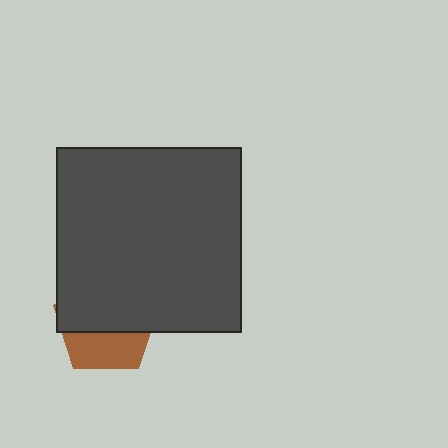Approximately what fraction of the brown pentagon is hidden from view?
Roughly 63% of the brown pentagon is hidden behind the dark gray square.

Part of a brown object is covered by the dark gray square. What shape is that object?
It is a pentagon.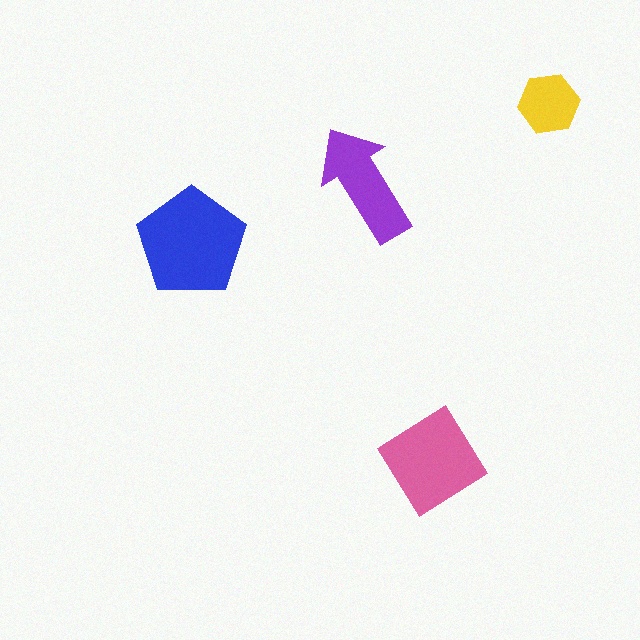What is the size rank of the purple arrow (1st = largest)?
3rd.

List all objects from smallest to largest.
The yellow hexagon, the purple arrow, the pink diamond, the blue pentagon.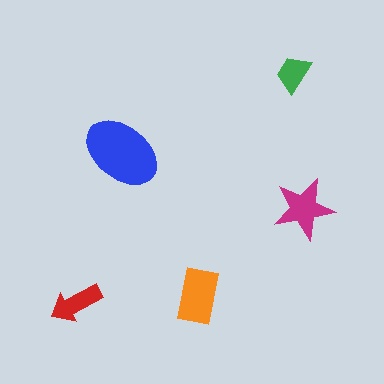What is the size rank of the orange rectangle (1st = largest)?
2nd.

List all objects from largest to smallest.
The blue ellipse, the orange rectangle, the magenta star, the red arrow, the green trapezoid.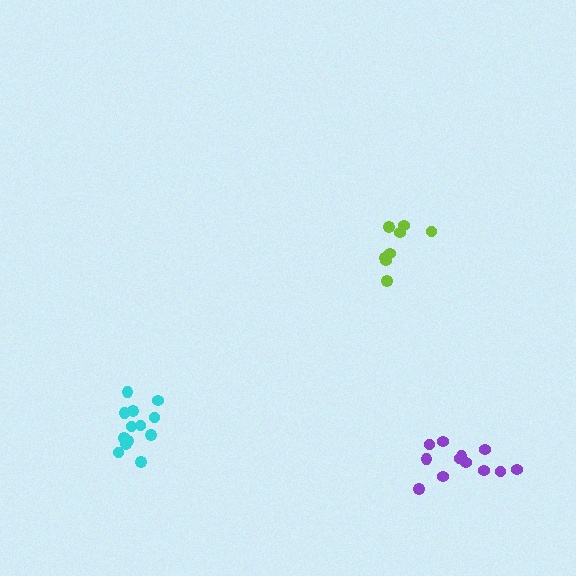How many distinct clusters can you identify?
There are 3 distinct clusters.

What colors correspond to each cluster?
The clusters are colored: lime, cyan, purple.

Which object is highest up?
The lime cluster is topmost.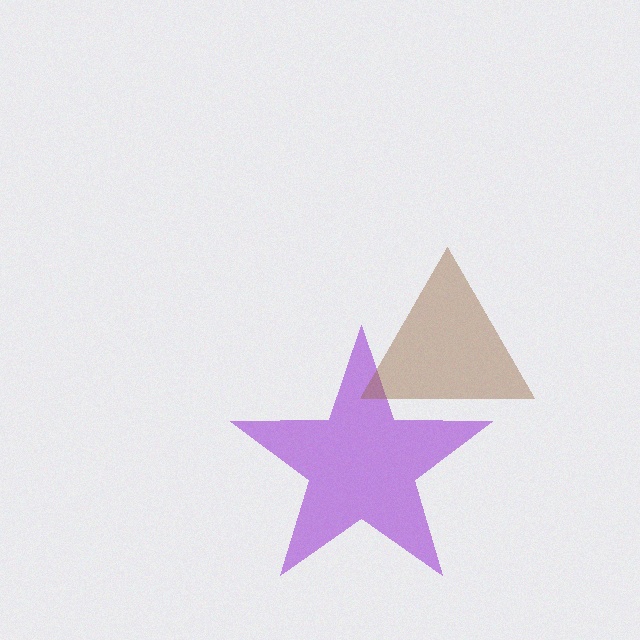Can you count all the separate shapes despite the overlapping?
Yes, there are 2 separate shapes.